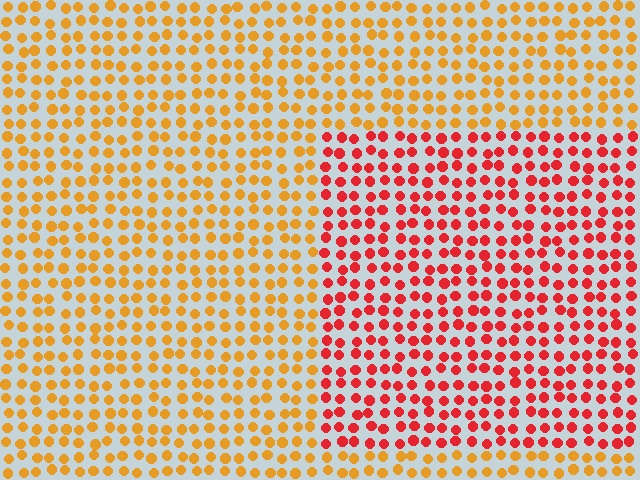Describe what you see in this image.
The image is filled with small orange elements in a uniform arrangement. A rectangle-shaped region is visible where the elements are tinted to a slightly different hue, forming a subtle color boundary.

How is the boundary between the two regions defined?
The boundary is defined purely by a slight shift in hue (about 41 degrees). Spacing, size, and orientation are identical on both sides.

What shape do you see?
I see a rectangle.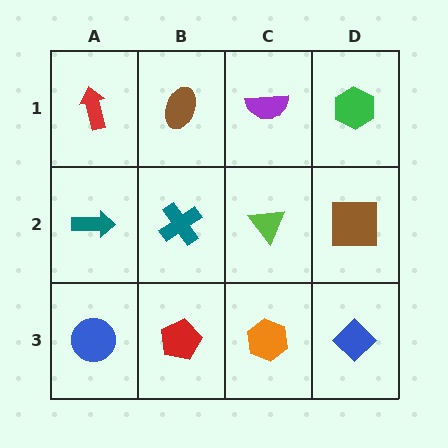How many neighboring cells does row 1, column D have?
2.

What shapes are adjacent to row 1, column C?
A lime triangle (row 2, column C), a brown ellipse (row 1, column B), a green hexagon (row 1, column D).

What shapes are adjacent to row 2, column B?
A brown ellipse (row 1, column B), a red pentagon (row 3, column B), a teal arrow (row 2, column A), a lime triangle (row 2, column C).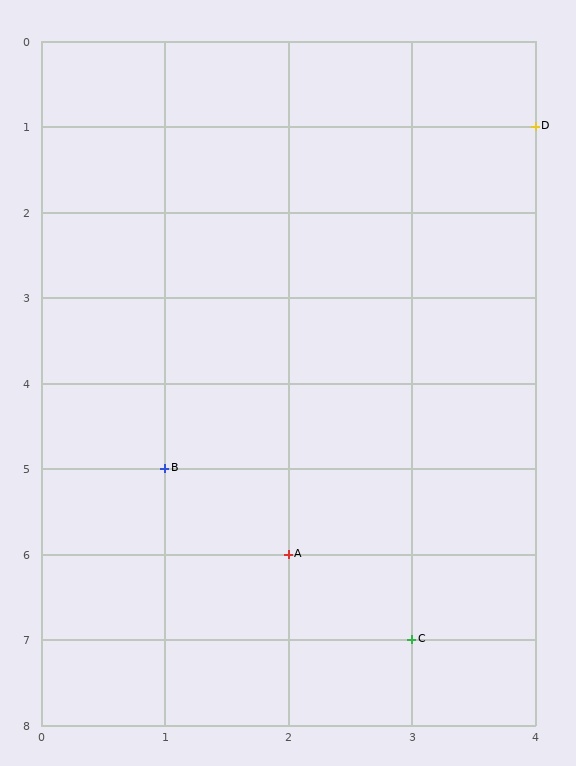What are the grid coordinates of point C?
Point C is at grid coordinates (3, 7).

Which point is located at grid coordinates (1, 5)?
Point B is at (1, 5).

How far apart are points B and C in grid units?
Points B and C are 2 columns and 2 rows apart (about 2.8 grid units diagonally).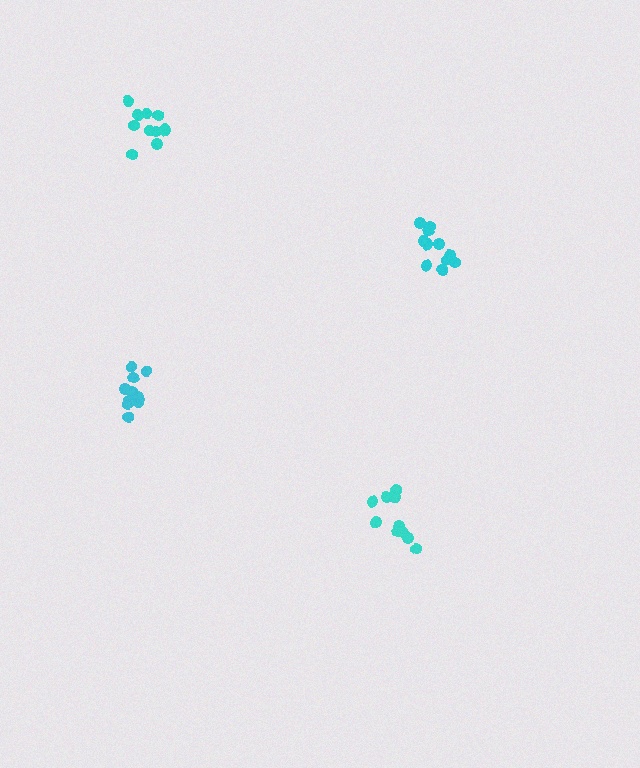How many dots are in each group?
Group 1: 11 dots, Group 2: 11 dots, Group 3: 10 dots, Group 4: 12 dots (44 total).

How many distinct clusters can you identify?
There are 4 distinct clusters.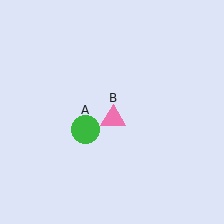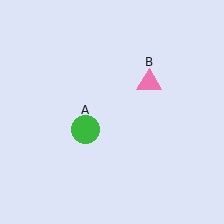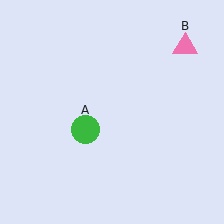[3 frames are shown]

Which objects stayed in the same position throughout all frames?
Green circle (object A) remained stationary.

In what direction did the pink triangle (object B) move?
The pink triangle (object B) moved up and to the right.